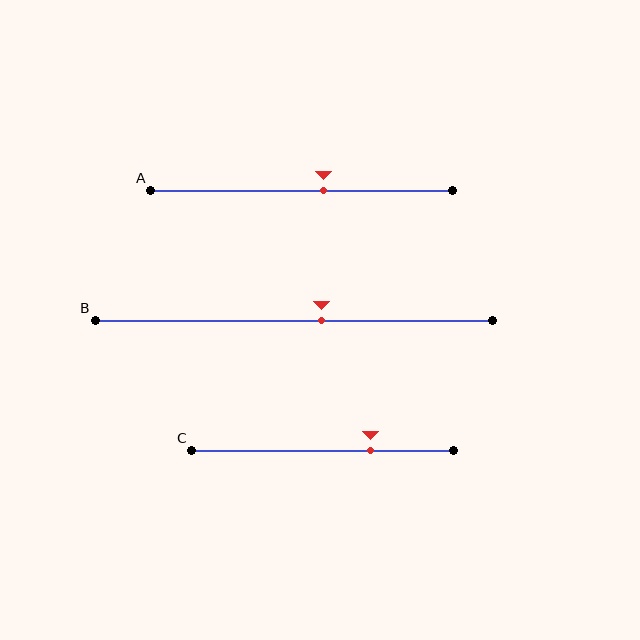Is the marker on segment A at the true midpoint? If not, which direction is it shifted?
No, the marker on segment A is shifted to the right by about 7% of the segment length.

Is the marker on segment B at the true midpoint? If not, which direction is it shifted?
No, the marker on segment B is shifted to the right by about 7% of the segment length.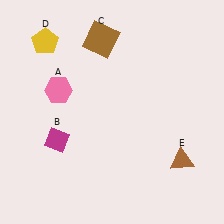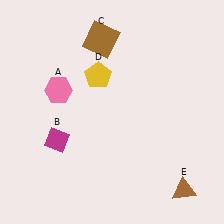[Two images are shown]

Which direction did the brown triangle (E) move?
The brown triangle (E) moved down.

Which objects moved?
The objects that moved are: the yellow pentagon (D), the brown triangle (E).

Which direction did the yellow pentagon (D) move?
The yellow pentagon (D) moved right.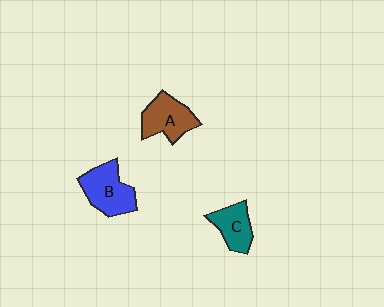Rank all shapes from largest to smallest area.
From largest to smallest: B (blue), A (brown), C (teal).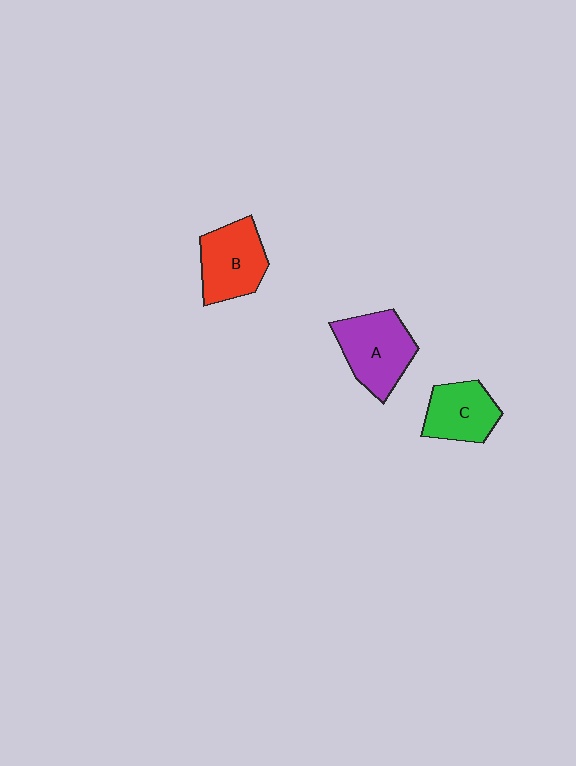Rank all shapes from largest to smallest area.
From largest to smallest: A (purple), B (red), C (green).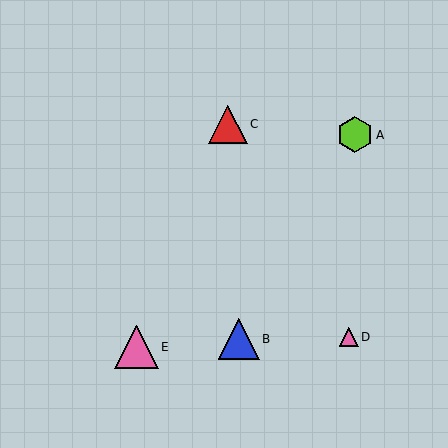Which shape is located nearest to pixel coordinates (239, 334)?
The blue triangle (labeled B) at (239, 339) is nearest to that location.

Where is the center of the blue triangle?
The center of the blue triangle is at (239, 339).